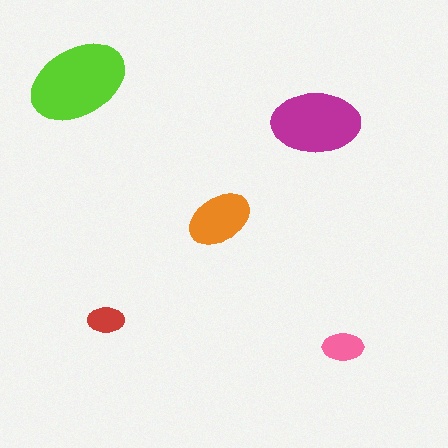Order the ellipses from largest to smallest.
the lime one, the magenta one, the orange one, the pink one, the red one.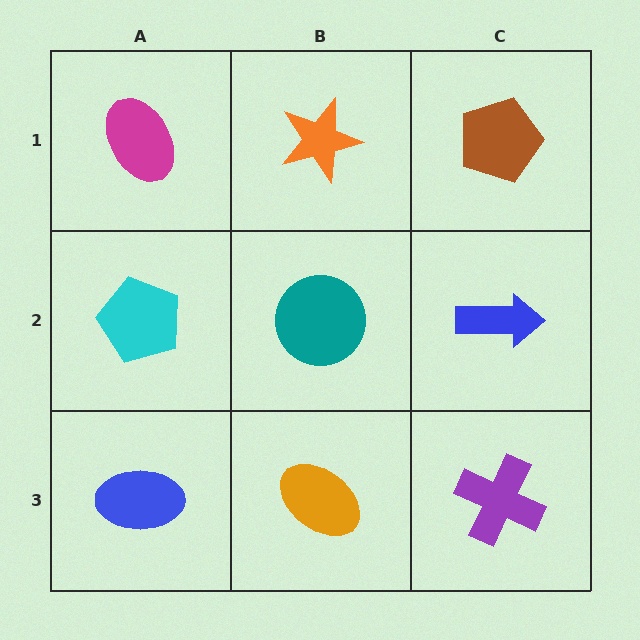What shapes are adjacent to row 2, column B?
An orange star (row 1, column B), an orange ellipse (row 3, column B), a cyan pentagon (row 2, column A), a blue arrow (row 2, column C).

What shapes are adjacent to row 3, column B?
A teal circle (row 2, column B), a blue ellipse (row 3, column A), a purple cross (row 3, column C).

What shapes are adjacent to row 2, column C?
A brown pentagon (row 1, column C), a purple cross (row 3, column C), a teal circle (row 2, column B).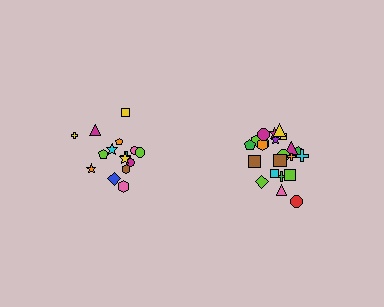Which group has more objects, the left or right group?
The right group.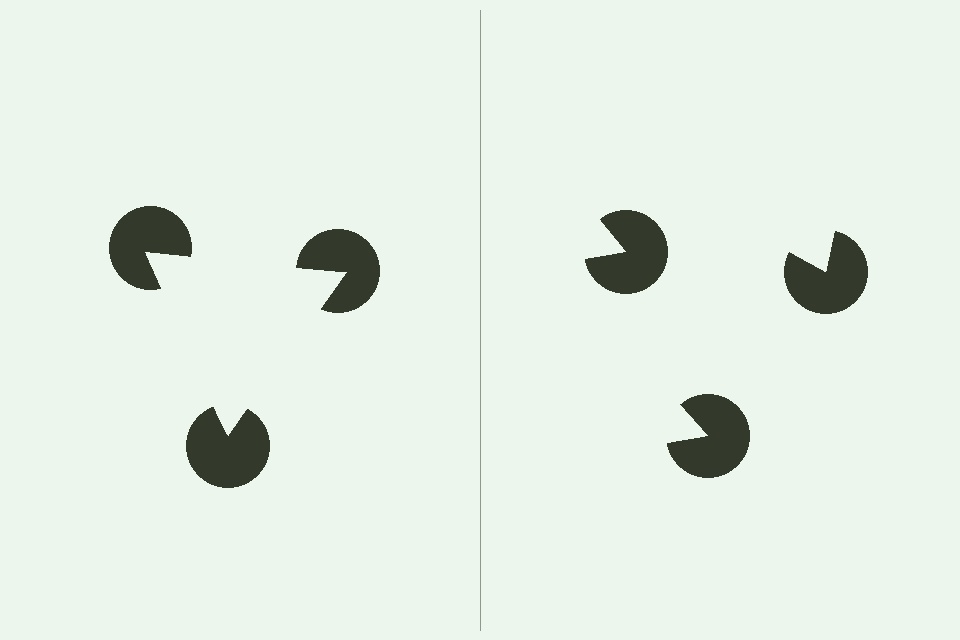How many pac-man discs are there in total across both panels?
6 — 3 on each side.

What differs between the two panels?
The pac-man discs are positioned identically on both sides; only the wedge orientations differ. On the left they align to a triangle; on the right they are misaligned.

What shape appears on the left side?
An illusory triangle.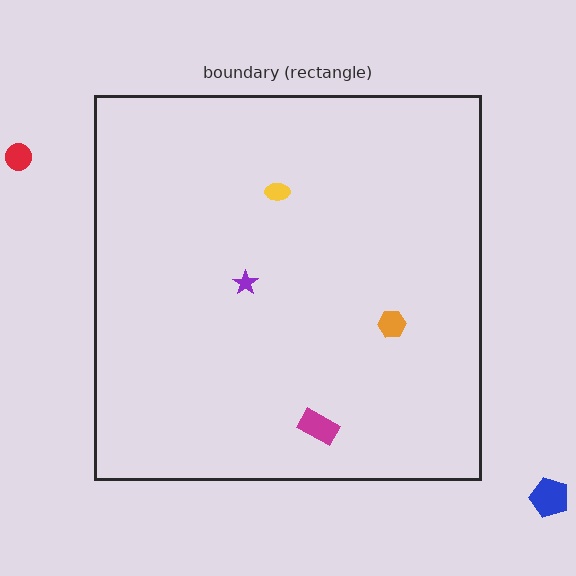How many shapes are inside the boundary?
4 inside, 2 outside.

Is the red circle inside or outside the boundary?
Outside.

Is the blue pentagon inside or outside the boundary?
Outside.